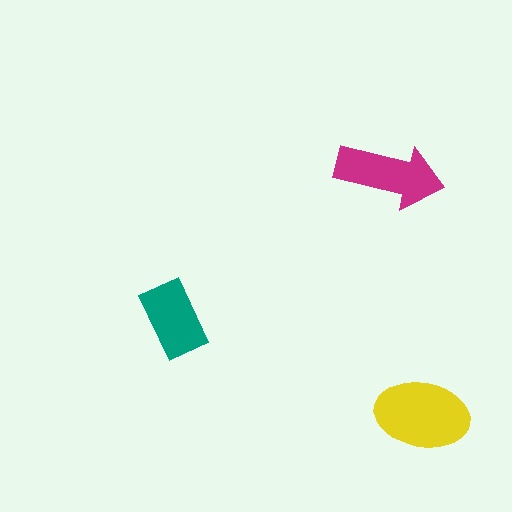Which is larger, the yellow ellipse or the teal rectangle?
The yellow ellipse.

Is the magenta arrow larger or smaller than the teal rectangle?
Larger.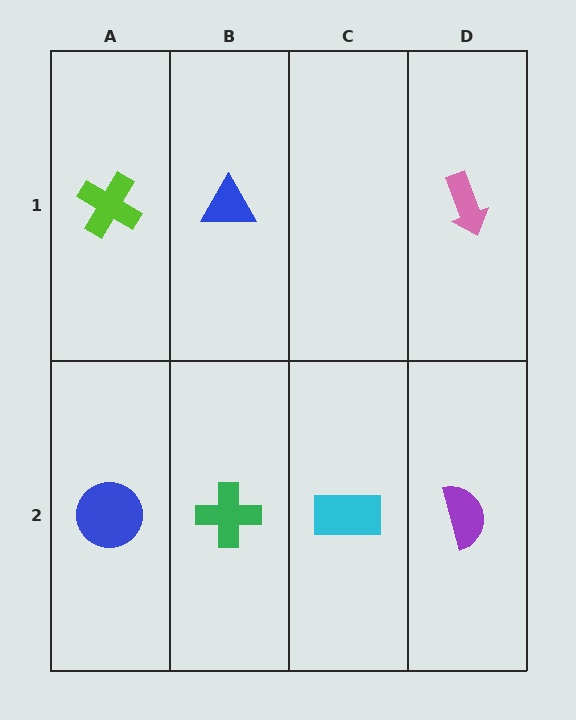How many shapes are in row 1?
3 shapes.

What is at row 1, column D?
A pink arrow.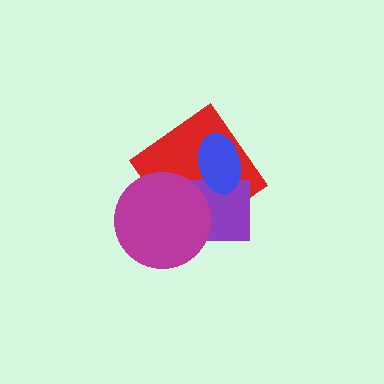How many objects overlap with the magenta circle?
2 objects overlap with the magenta circle.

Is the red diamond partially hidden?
Yes, it is partially covered by another shape.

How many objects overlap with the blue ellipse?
2 objects overlap with the blue ellipse.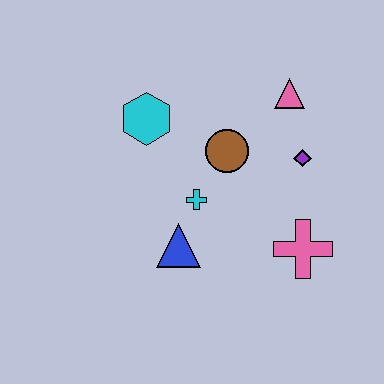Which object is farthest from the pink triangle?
The blue triangle is farthest from the pink triangle.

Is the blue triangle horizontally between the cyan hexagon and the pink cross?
Yes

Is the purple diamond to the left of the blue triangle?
No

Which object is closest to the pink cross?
The purple diamond is closest to the pink cross.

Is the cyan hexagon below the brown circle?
No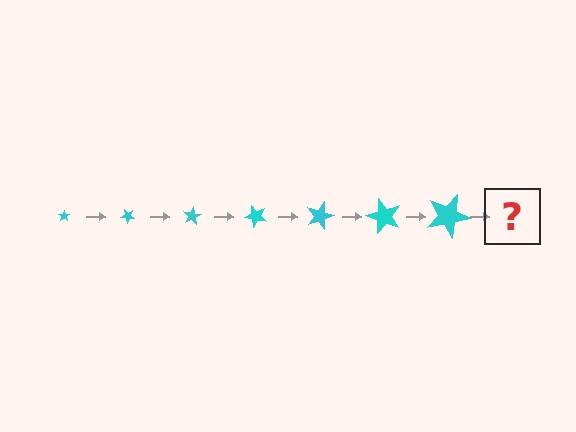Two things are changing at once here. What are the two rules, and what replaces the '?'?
The two rules are that the star grows larger each step and it rotates 40 degrees each step. The '?' should be a star, larger than the previous one and rotated 280 degrees from the start.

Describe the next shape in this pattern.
It should be a star, larger than the previous one and rotated 280 degrees from the start.